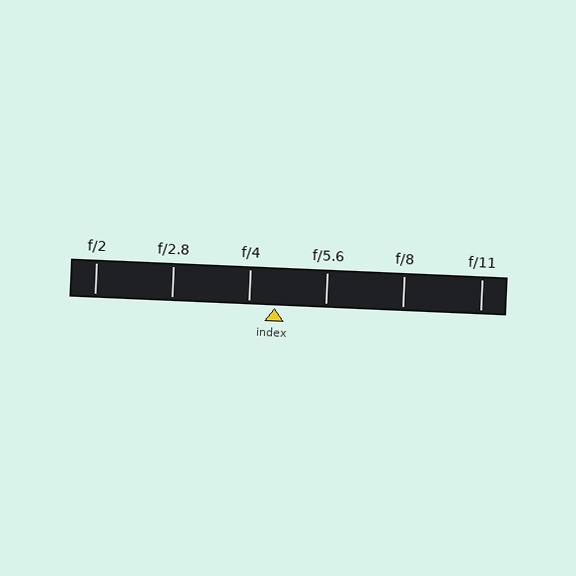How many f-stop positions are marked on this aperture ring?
There are 6 f-stop positions marked.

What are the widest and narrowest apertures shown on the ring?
The widest aperture shown is f/2 and the narrowest is f/11.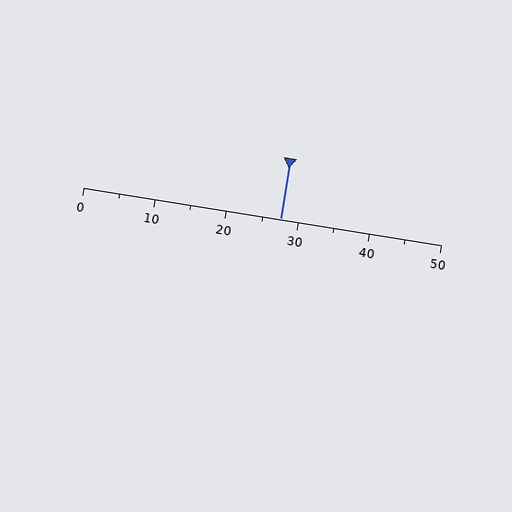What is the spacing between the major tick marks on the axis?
The major ticks are spaced 10 apart.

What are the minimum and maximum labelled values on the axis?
The axis runs from 0 to 50.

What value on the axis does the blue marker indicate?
The marker indicates approximately 27.5.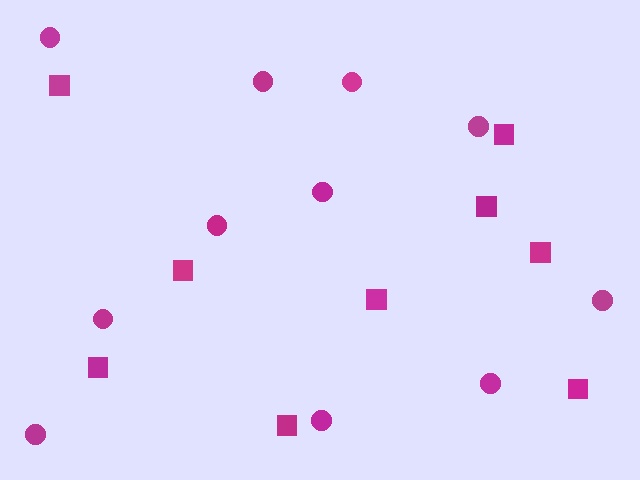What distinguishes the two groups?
There are 2 groups: one group of circles (11) and one group of squares (9).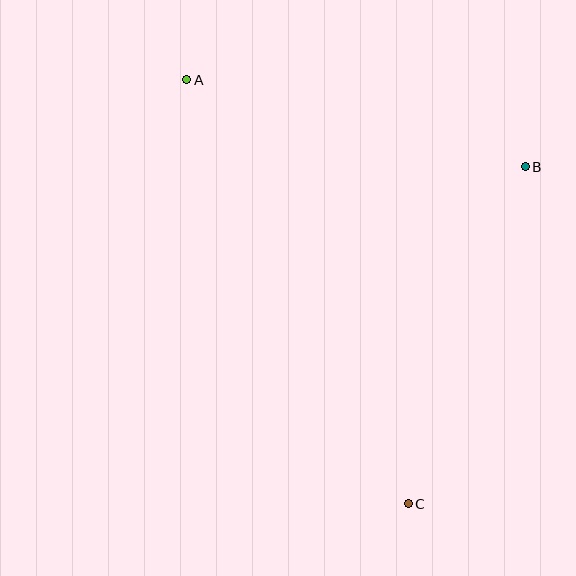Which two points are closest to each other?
Points A and B are closest to each other.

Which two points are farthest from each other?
Points A and C are farthest from each other.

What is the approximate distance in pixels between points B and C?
The distance between B and C is approximately 357 pixels.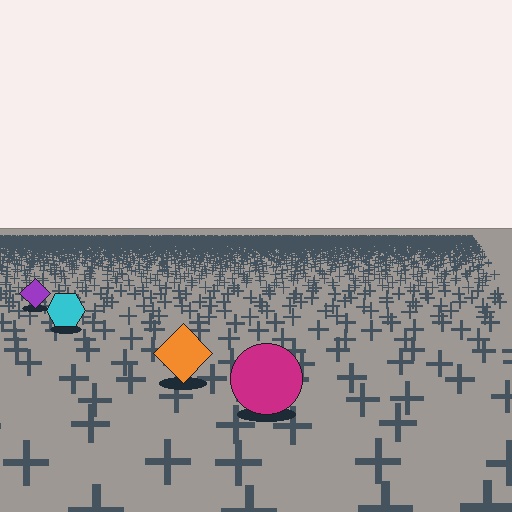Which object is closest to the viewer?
The magenta circle is closest. The texture marks near it are larger and more spread out.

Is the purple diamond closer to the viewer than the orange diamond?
No. The orange diamond is closer — you can tell from the texture gradient: the ground texture is coarser near it.